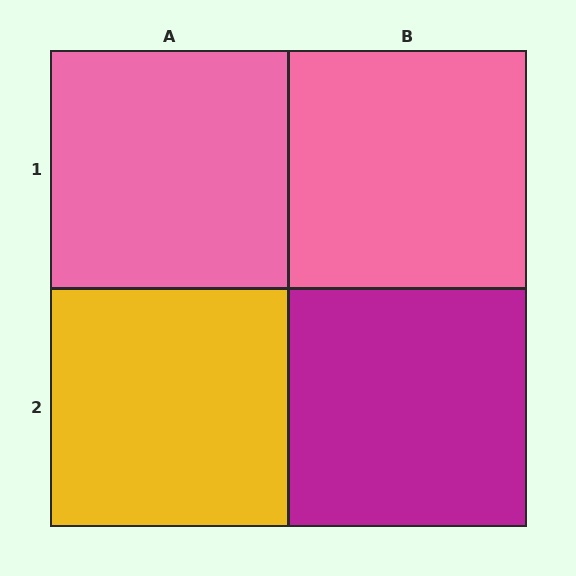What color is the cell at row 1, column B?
Pink.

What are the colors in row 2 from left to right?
Yellow, magenta.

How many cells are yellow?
1 cell is yellow.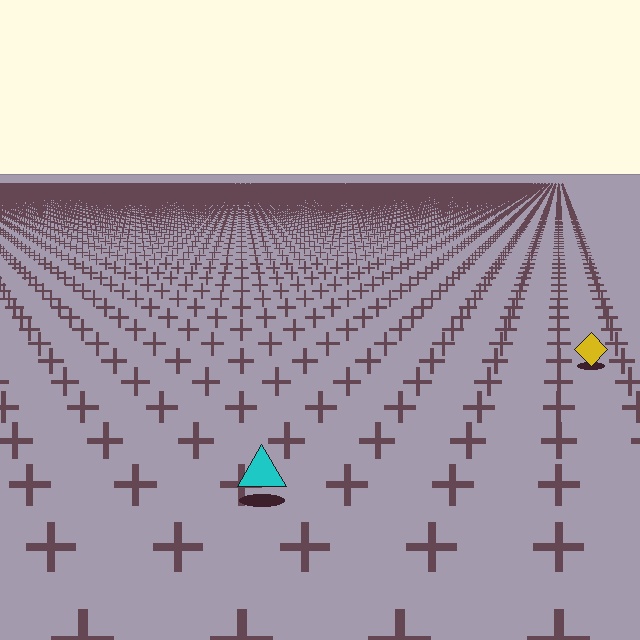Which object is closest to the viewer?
The cyan triangle is closest. The texture marks near it are larger and more spread out.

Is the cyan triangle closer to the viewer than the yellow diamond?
Yes. The cyan triangle is closer — you can tell from the texture gradient: the ground texture is coarser near it.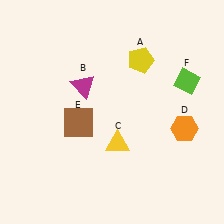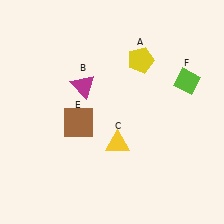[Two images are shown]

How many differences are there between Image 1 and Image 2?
There is 1 difference between the two images.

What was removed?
The orange hexagon (D) was removed in Image 2.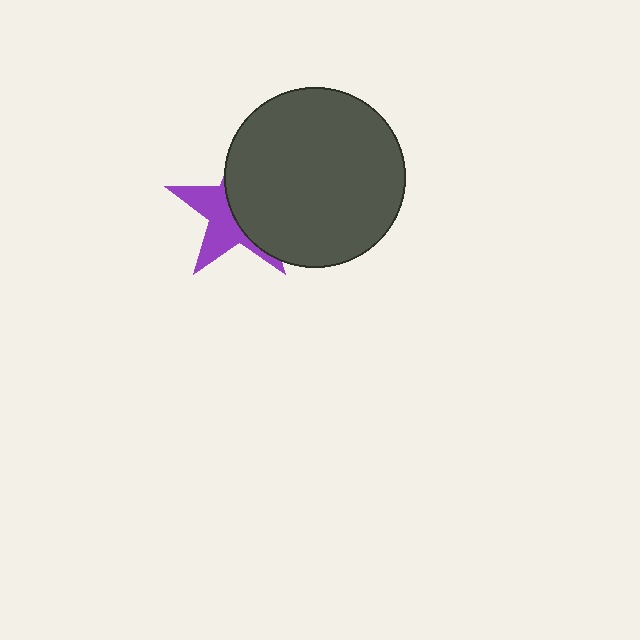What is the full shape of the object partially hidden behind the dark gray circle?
The partially hidden object is a purple star.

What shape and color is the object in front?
The object in front is a dark gray circle.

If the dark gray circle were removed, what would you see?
You would see the complete purple star.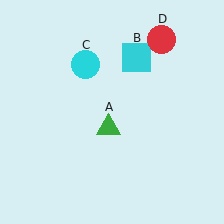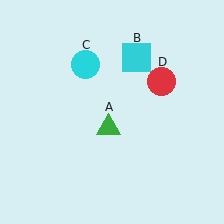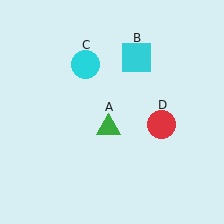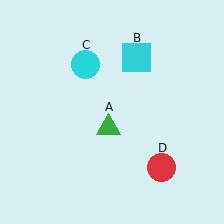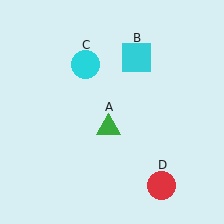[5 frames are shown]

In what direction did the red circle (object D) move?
The red circle (object D) moved down.